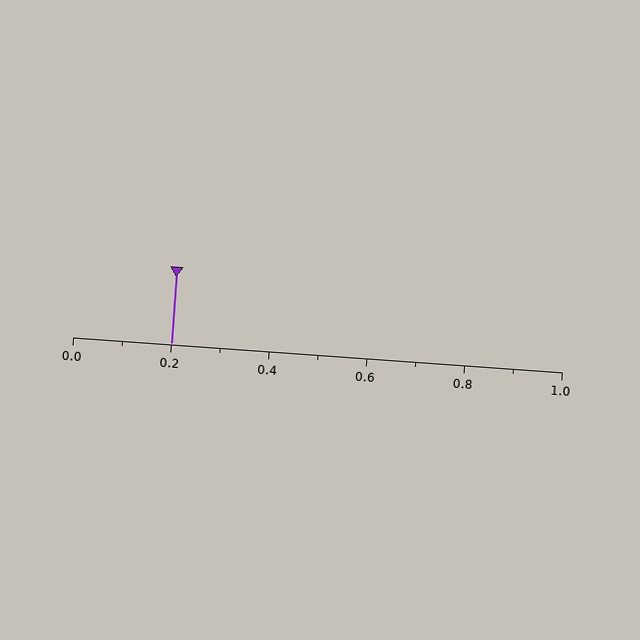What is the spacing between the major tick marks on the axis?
The major ticks are spaced 0.2 apart.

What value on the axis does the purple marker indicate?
The marker indicates approximately 0.2.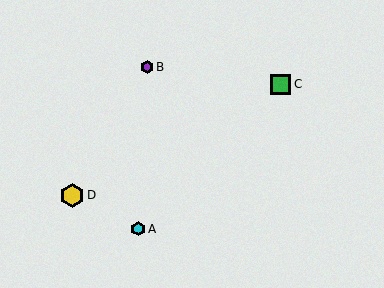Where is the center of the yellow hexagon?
The center of the yellow hexagon is at (72, 195).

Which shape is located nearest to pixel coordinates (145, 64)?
The purple hexagon (labeled B) at (147, 67) is nearest to that location.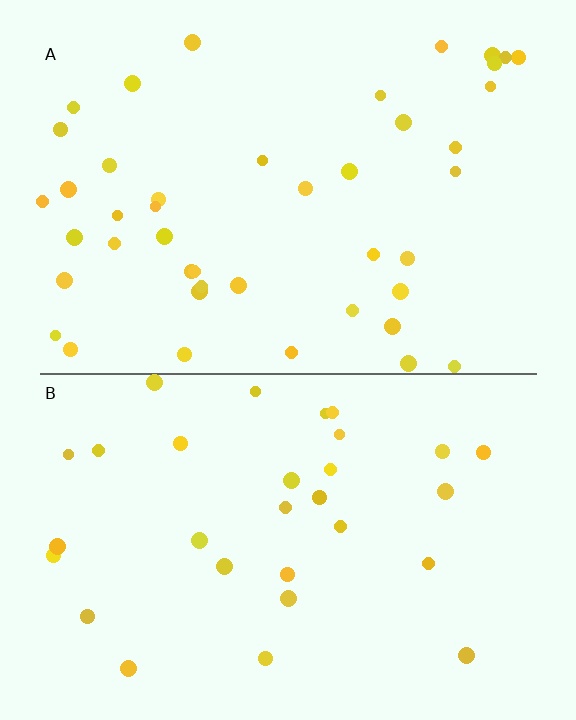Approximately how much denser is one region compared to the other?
Approximately 1.5× — region A over region B.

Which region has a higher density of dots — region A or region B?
A (the top).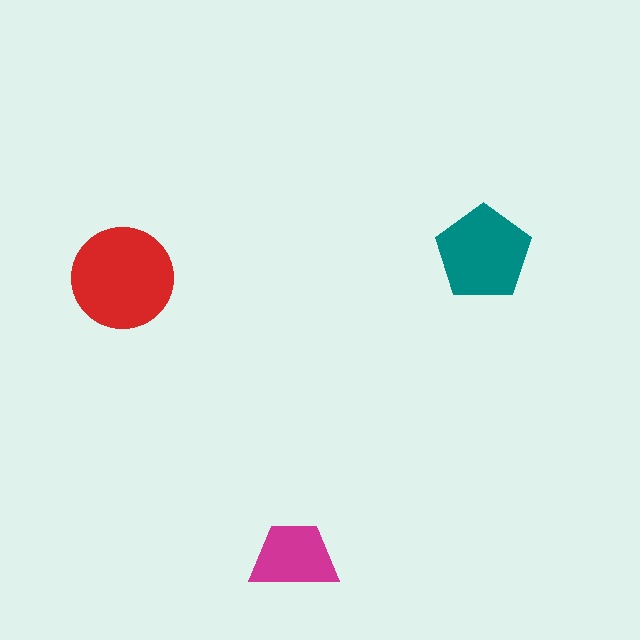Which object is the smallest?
The magenta trapezoid.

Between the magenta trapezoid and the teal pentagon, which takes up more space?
The teal pentagon.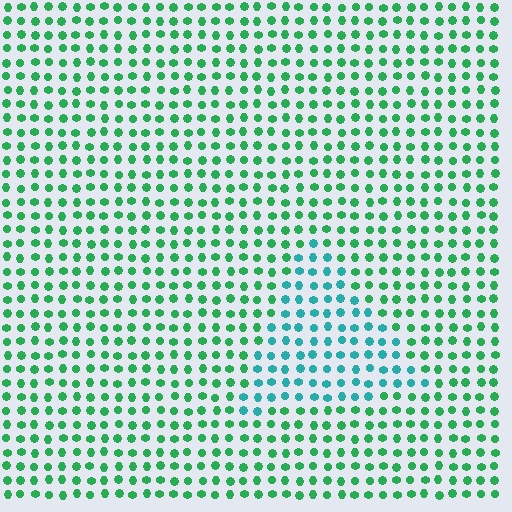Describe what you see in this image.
The image is filled with small green elements in a uniform arrangement. A triangle-shaped region is visible where the elements are tinted to a slightly different hue, forming a subtle color boundary.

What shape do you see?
I see a triangle.